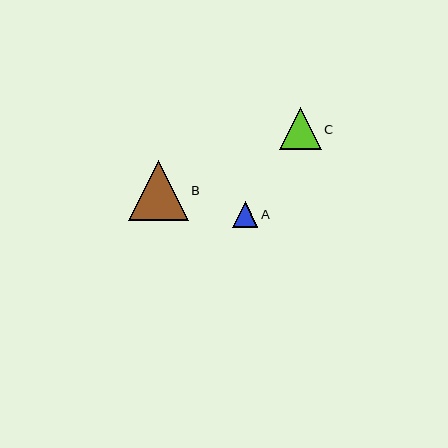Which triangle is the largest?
Triangle B is the largest with a size of approximately 60 pixels.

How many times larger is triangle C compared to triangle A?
Triangle C is approximately 1.7 times the size of triangle A.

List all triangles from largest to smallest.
From largest to smallest: B, C, A.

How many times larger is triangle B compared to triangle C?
Triangle B is approximately 1.4 times the size of triangle C.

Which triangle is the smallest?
Triangle A is the smallest with a size of approximately 25 pixels.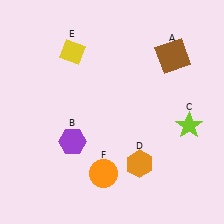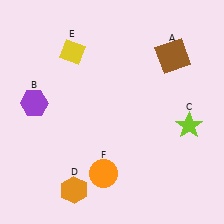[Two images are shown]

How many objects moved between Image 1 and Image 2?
2 objects moved between the two images.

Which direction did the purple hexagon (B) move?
The purple hexagon (B) moved up.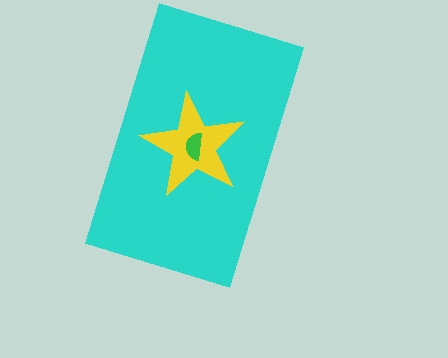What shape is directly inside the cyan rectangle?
The yellow star.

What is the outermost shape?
The cyan rectangle.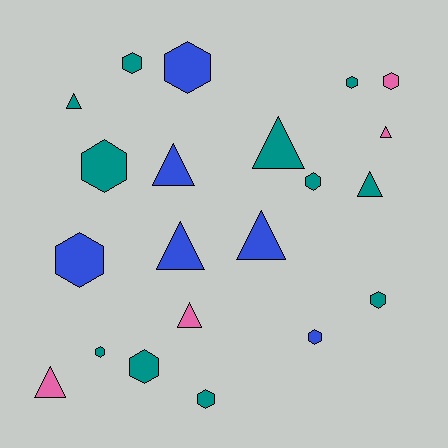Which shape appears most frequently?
Hexagon, with 12 objects.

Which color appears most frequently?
Teal, with 11 objects.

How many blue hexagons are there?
There are 3 blue hexagons.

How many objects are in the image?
There are 21 objects.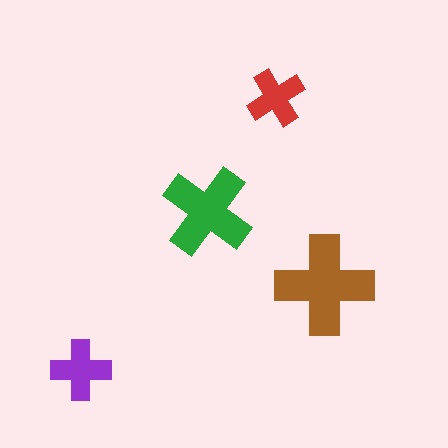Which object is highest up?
The red cross is topmost.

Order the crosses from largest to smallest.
the brown one, the green one, the purple one, the red one.